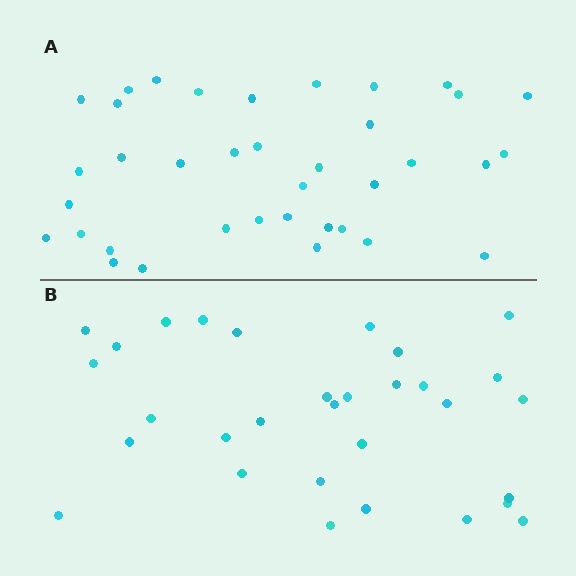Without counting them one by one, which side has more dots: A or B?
Region A (the top region) has more dots.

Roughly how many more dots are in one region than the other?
Region A has about 6 more dots than region B.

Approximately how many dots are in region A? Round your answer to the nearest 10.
About 40 dots. (The exact count is 37, which rounds to 40.)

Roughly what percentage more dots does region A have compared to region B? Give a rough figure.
About 20% more.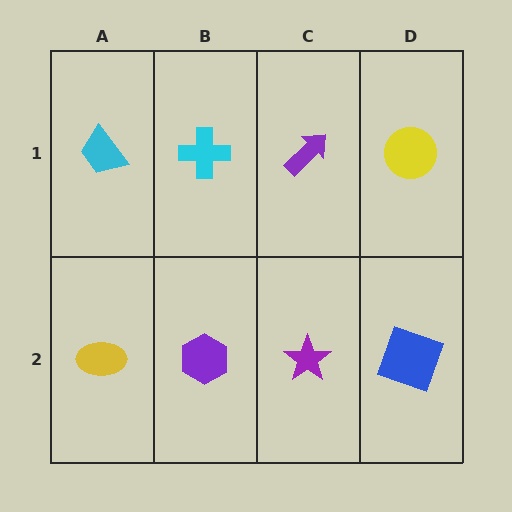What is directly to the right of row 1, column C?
A yellow circle.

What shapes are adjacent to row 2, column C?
A purple arrow (row 1, column C), a purple hexagon (row 2, column B), a blue square (row 2, column D).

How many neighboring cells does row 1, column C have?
3.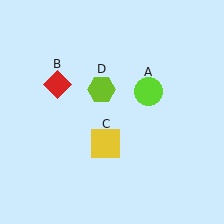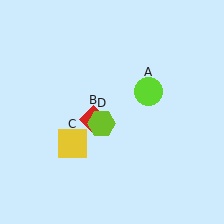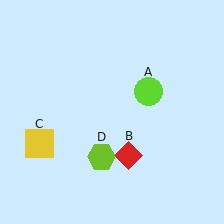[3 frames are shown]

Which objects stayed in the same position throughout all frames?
Lime circle (object A) remained stationary.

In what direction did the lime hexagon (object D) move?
The lime hexagon (object D) moved down.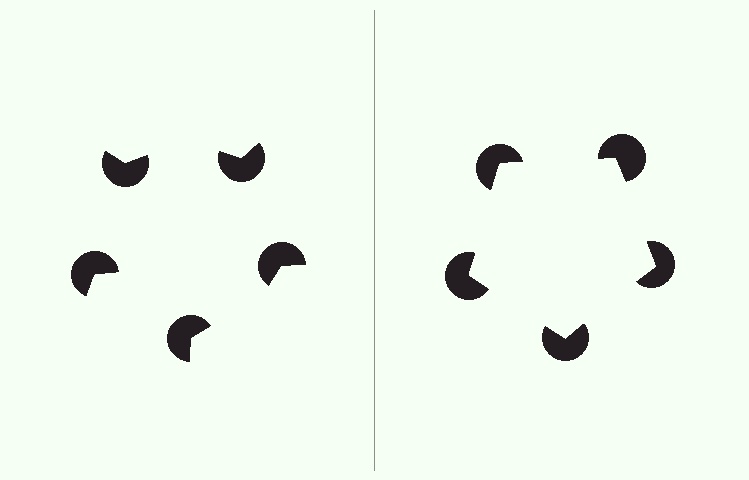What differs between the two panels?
The pac-man discs are positioned identically on both sides; only the wedge orientations differ. On the right they align to a pentagon; on the left they are misaligned.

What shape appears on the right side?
An illusory pentagon.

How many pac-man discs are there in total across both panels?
10 — 5 on each side.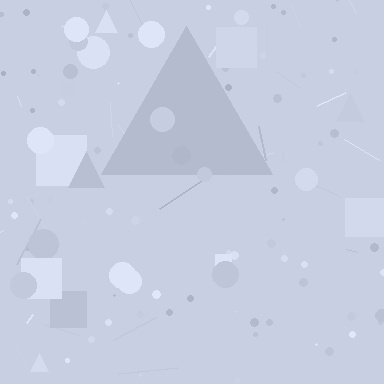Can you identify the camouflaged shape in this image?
The camouflaged shape is a triangle.